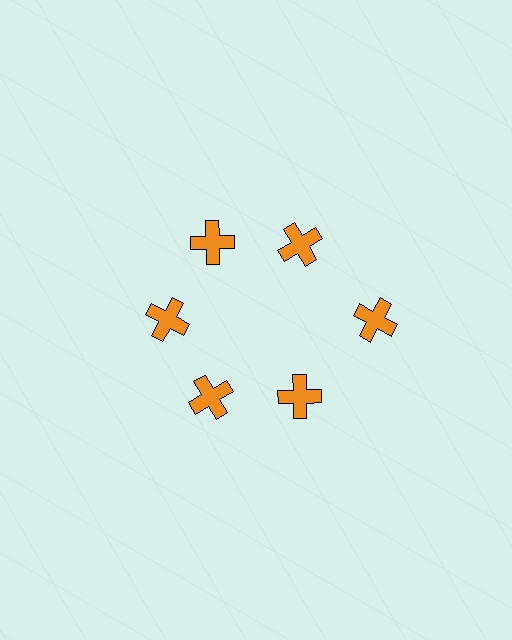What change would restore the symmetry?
The symmetry would be restored by moving it inward, back onto the ring so that all 6 crosses sit at equal angles and equal distance from the center.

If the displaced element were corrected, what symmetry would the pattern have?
It would have 6-fold rotational symmetry — the pattern would map onto itself every 60 degrees.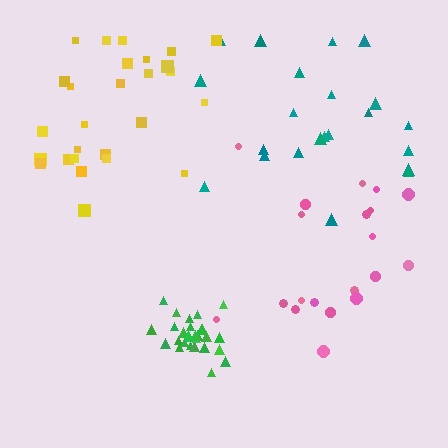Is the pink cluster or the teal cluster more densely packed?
Pink.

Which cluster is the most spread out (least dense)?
Teal.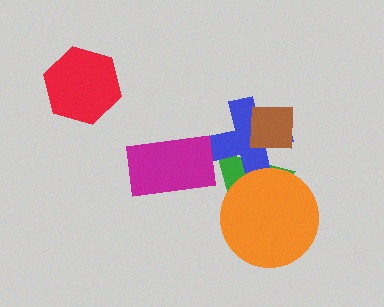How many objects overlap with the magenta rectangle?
0 objects overlap with the magenta rectangle.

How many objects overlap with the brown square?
2 objects overlap with the brown square.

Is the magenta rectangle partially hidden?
No, no other shape covers it.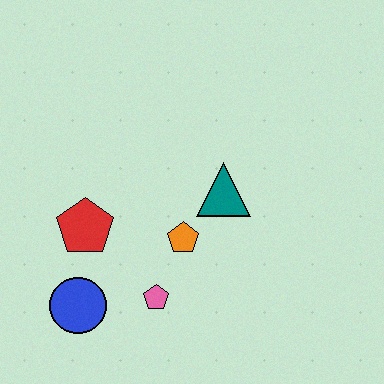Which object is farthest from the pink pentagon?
The teal triangle is farthest from the pink pentagon.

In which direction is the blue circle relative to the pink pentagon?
The blue circle is to the left of the pink pentagon.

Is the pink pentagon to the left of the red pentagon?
No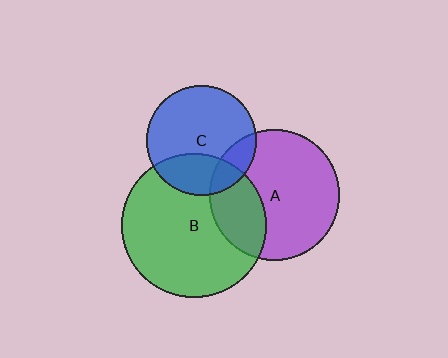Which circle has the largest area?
Circle B (green).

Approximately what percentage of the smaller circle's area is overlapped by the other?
Approximately 15%.